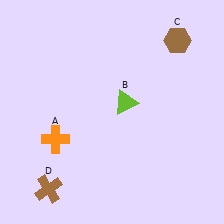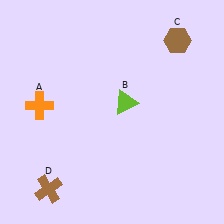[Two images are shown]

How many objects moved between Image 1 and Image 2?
1 object moved between the two images.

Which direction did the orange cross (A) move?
The orange cross (A) moved up.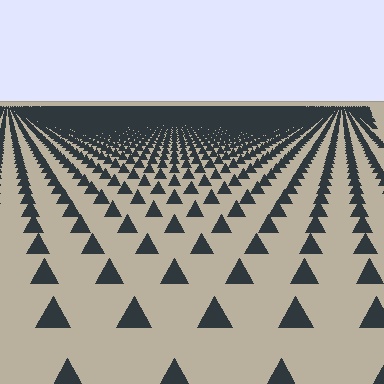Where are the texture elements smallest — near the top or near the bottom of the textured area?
Near the top.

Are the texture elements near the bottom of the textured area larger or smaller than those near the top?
Larger. Near the bottom, elements are closer to the viewer and appear at a bigger on-screen size.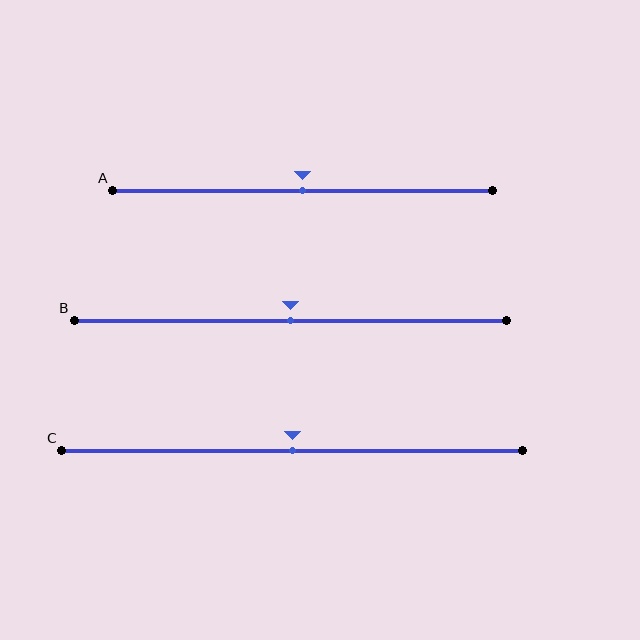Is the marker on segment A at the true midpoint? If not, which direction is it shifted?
Yes, the marker on segment A is at the true midpoint.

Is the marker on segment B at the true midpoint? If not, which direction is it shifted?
Yes, the marker on segment B is at the true midpoint.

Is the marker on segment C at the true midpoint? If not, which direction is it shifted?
Yes, the marker on segment C is at the true midpoint.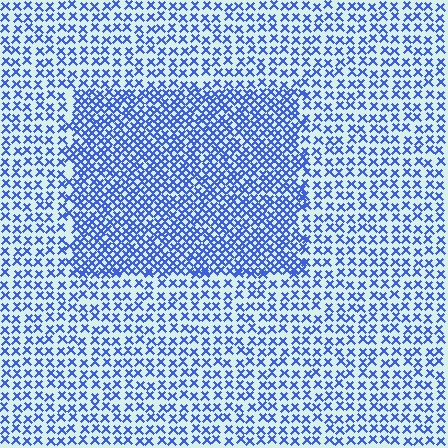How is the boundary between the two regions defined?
The boundary is defined by a change in element density (approximately 1.9x ratio). All elements are the same color, size, and shape.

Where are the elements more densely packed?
The elements are more densely packed inside the rectangle boundary.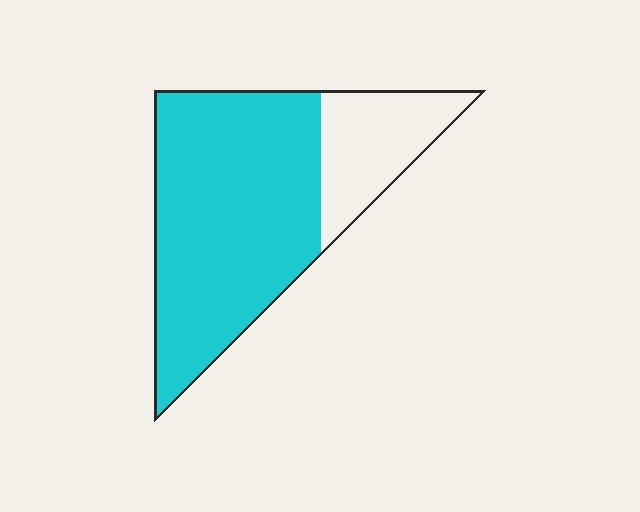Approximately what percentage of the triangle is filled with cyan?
Approximately 75%.